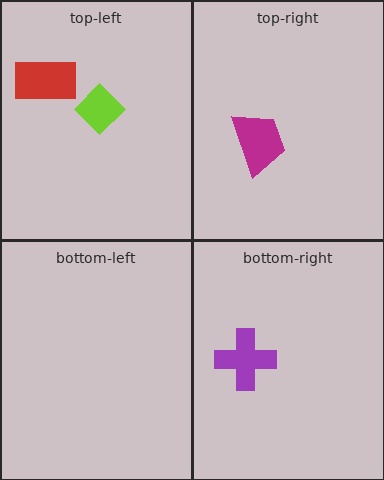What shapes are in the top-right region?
The magenta trapezoid.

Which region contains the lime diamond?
The top-left region.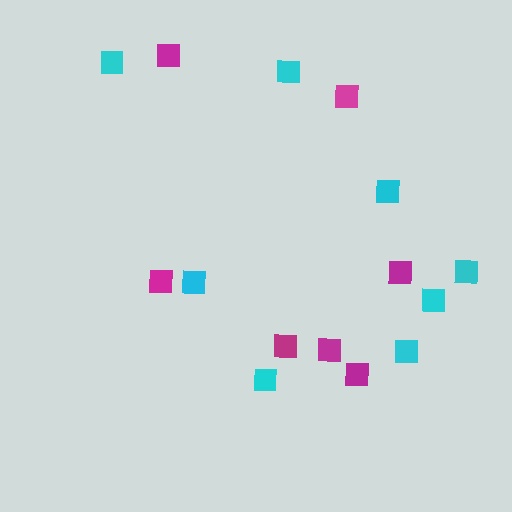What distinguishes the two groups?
There are 2 groups: one group of cyan squares (8) and one group of magenta squares (7).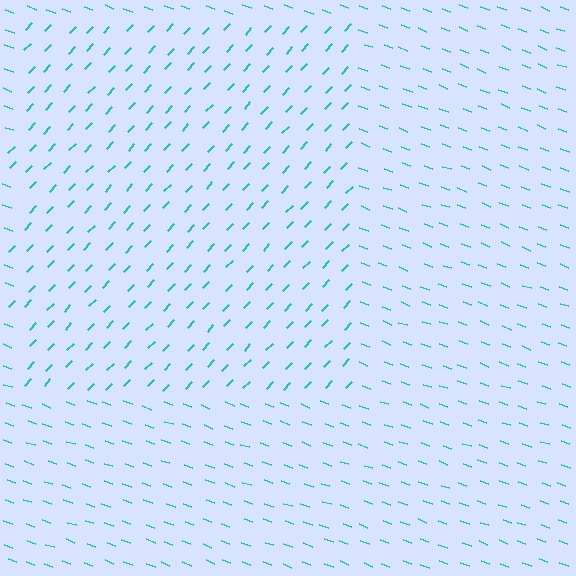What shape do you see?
I see a rectangle.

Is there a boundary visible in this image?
Yes, there is a texture boundary formed by a change in line orientation.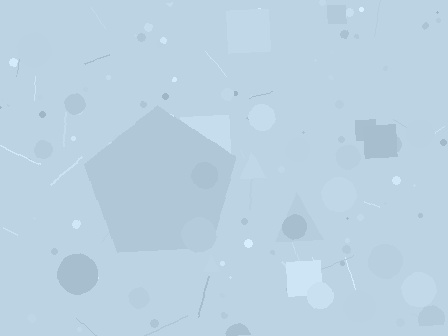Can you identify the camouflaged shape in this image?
The camouflaged shape is a pentagon.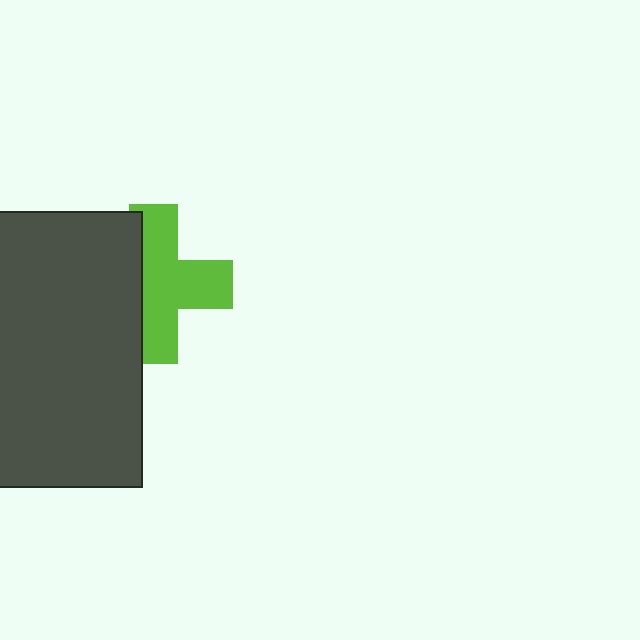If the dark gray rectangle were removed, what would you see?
You would see the complete lime cross.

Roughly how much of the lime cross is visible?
About half of it is visible (roughly 63%).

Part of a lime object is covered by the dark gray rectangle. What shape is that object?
It is a cross.